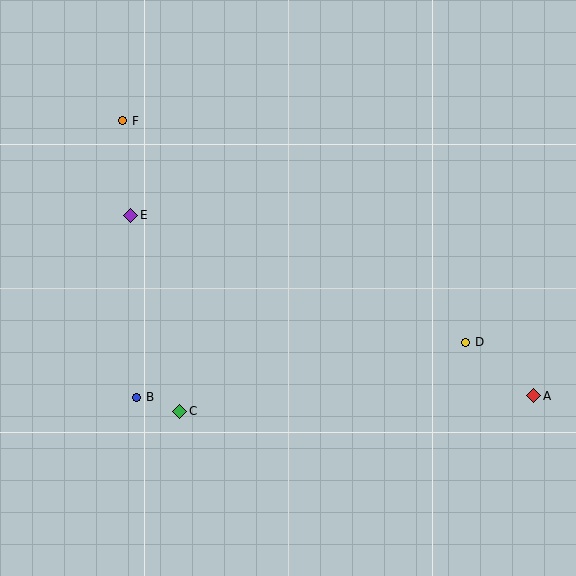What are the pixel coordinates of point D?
Point D is at (466, 342).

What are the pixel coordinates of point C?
Point C is at (180, 411).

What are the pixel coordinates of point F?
Point F is at (123, 121).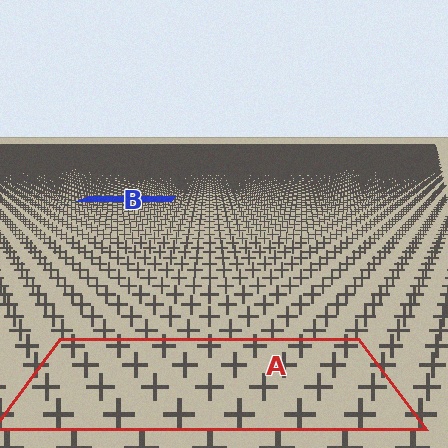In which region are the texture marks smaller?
The texture marks are smaller in region B, because it is farther away.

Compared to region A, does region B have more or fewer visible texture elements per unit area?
Region B has more texture elements per unit area — they are packed more densely because it is farther away.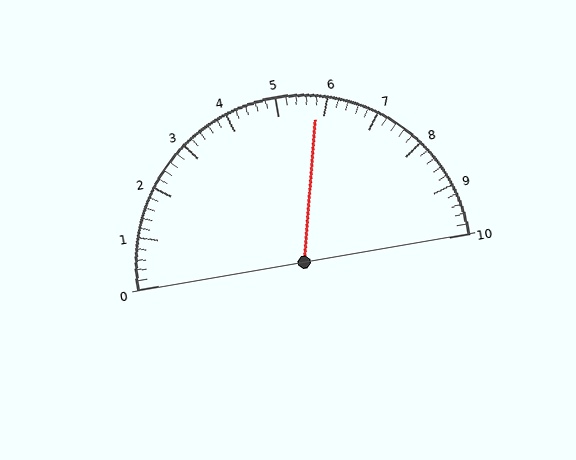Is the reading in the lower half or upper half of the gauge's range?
The reading is in the upper half of the range (0 to 10).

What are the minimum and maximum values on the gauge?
The gauge ranges from 0 to 10.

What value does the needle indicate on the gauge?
The needle indicates approximately 5.8.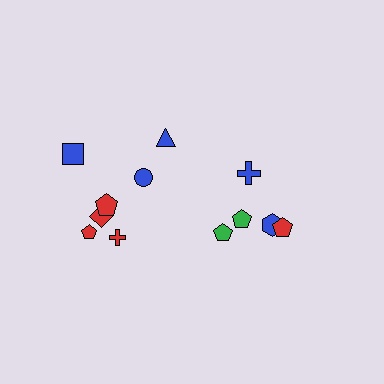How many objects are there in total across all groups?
There are 12 objects.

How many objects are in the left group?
There are 7 objects.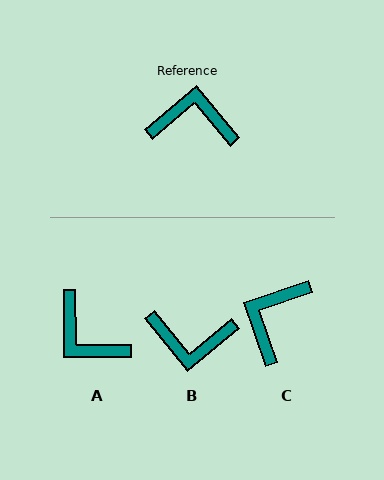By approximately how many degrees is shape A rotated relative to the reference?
Approximately 140 degrees counter-clockwise.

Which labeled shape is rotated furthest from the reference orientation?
B, about 179 degrees away.